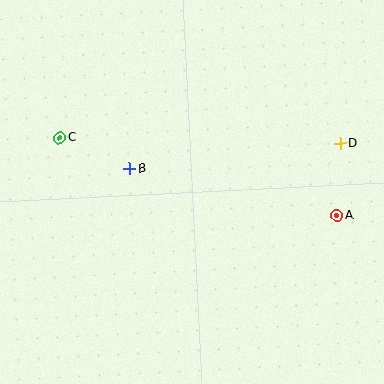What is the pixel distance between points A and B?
The distance between A and B is 213 pixels.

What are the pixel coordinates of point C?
Point C is at (60, 138).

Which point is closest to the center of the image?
Point B at (130, 169) is closest to the center.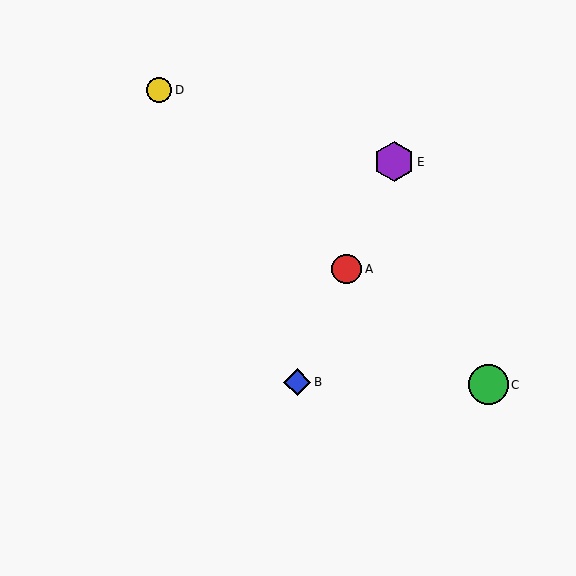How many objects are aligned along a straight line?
3 objects (A, B, E) are aligned along a straight line.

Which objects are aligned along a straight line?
Objects A, B, E are aligned along a straight line.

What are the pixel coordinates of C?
Object C is at (488, 385).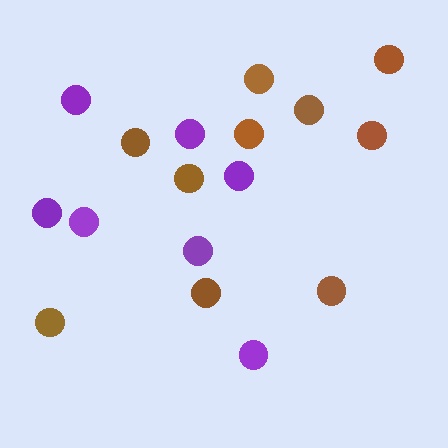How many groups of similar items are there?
There are 2 groups: one group of brown circles (10) and one group of purple circles (7).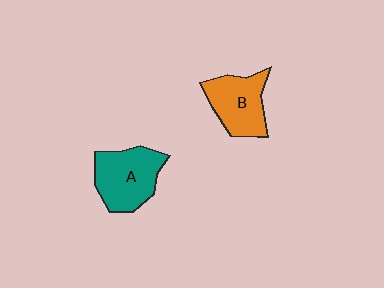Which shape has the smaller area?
Shape B (orange).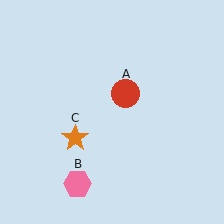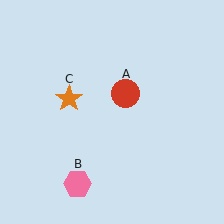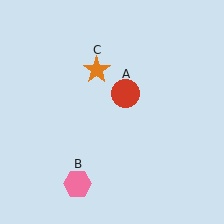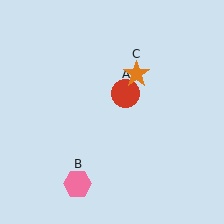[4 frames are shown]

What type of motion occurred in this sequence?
The orange star (object C) rotated clockwise around the center of the scene.